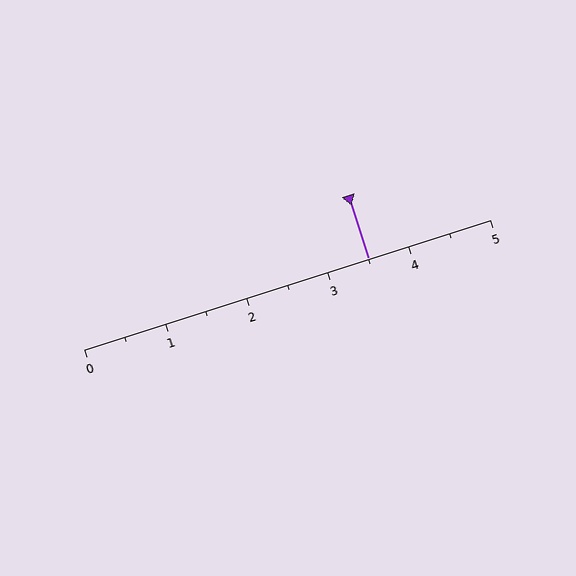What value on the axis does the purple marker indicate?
The marker indicates approximately 3.5.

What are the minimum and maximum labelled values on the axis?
The axis runs from 0 to 5.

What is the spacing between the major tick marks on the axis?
The major ticks are spaced 1 apart.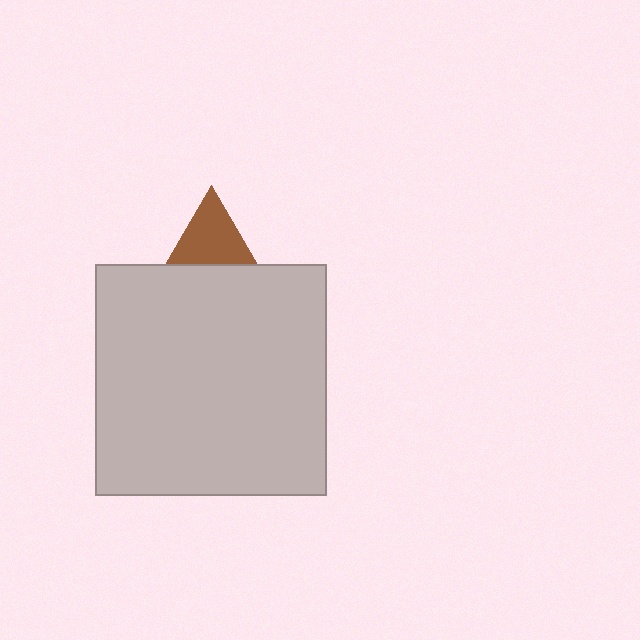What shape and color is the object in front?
The object in front is a light gray square.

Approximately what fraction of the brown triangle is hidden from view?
Roughly 49% of the brown triangle is hidden behind the light gray square.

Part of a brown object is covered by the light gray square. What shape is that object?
It is a triangle.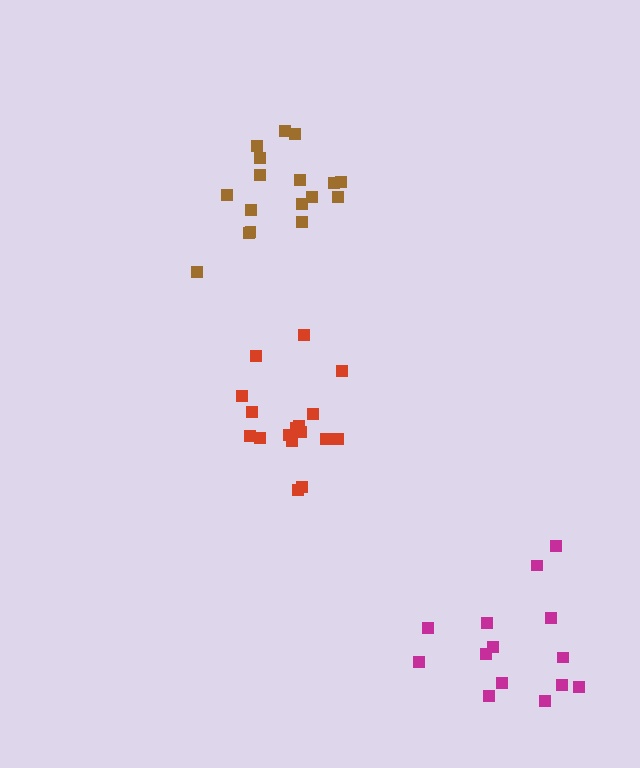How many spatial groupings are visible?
There are 3 spatial groupings.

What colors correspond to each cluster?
The clusters are colored: brown, magenta, red.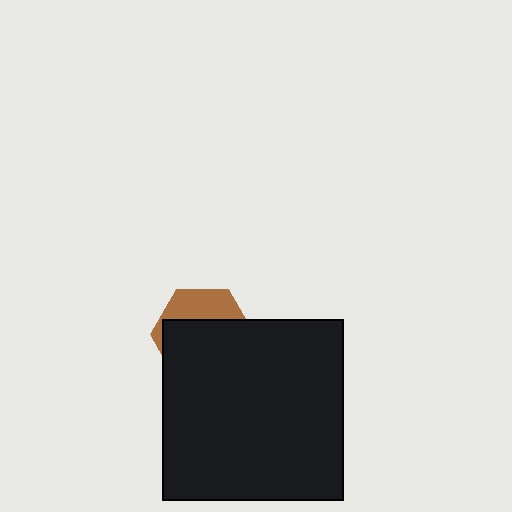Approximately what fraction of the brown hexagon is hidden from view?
Roughly 68% of the brown hexagon is hidden behind the black square.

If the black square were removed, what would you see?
You would see the complete brown hexagon.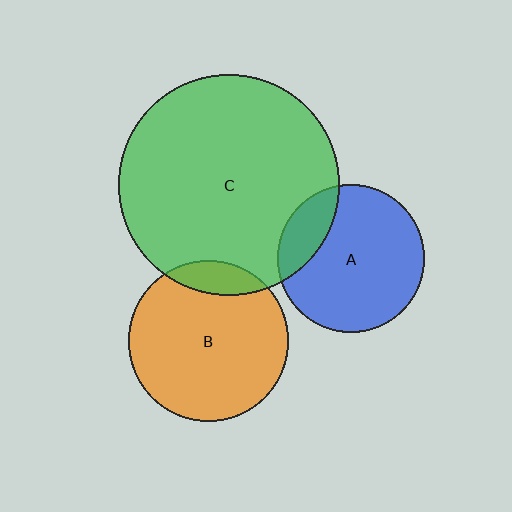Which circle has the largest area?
Circle C (green).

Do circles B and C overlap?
Yes.